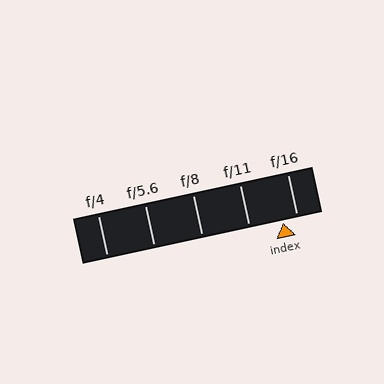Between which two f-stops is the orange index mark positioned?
The index mark is between f/11 and f/16.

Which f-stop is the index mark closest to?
The index mark is closest to f/16.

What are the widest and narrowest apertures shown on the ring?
The widest aperture shown is f/4 and the narrowest is f/16.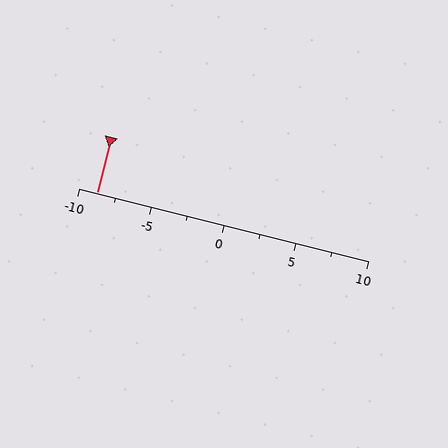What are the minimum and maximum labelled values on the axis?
The axis runs from -10 to 10.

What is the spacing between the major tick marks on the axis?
The major ticks are spaced 5 apart.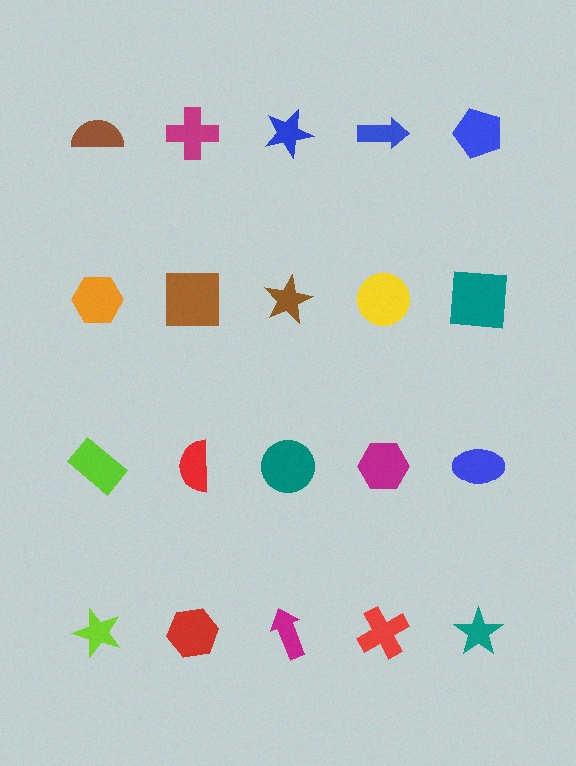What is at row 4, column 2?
A red hexagon.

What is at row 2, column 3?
A brown star.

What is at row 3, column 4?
A magenta hexagon.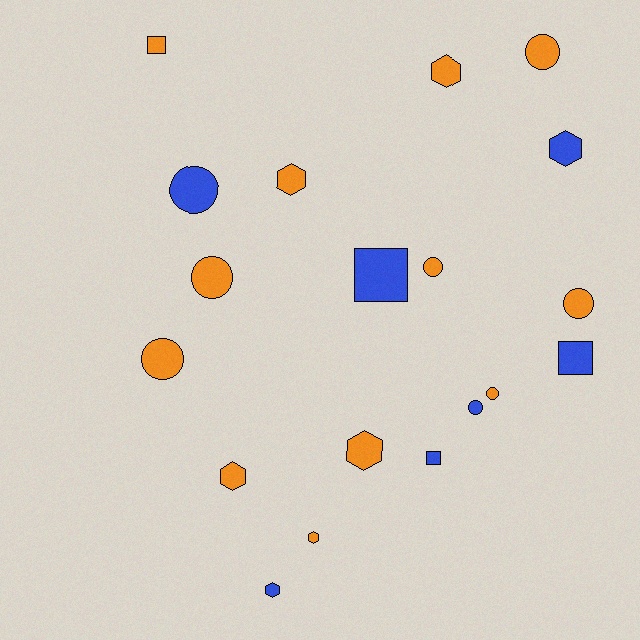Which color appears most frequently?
Orange, with 12 objects.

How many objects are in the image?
There are 19 objects.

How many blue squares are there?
There are 3 blue squares.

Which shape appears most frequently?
Circle, with 8 objects.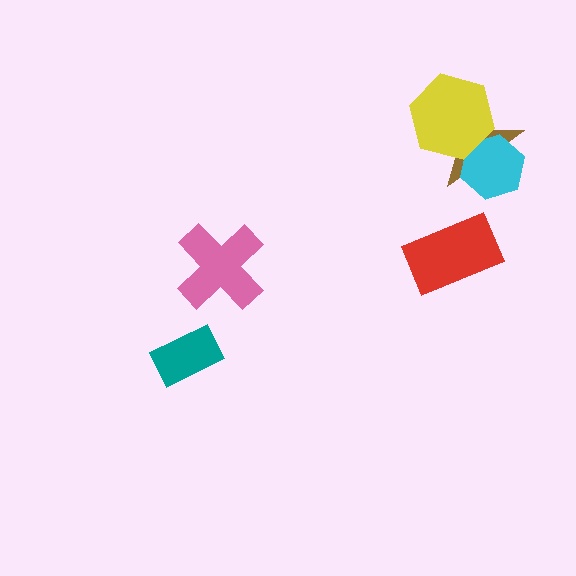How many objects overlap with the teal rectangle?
0 objects overlap with the teal rectangle.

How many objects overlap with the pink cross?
0 objects overlap with the pink cross.